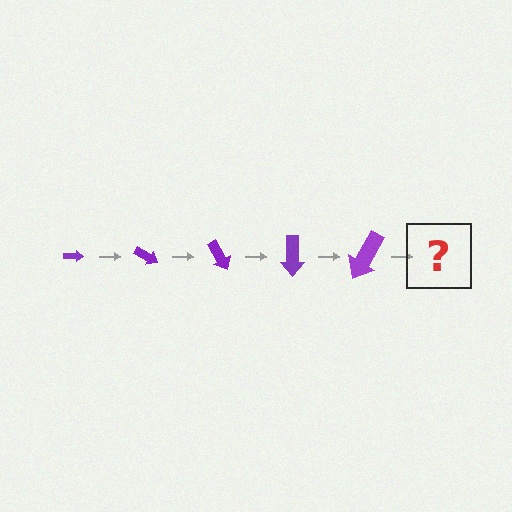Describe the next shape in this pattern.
It should be an arrow, larger than the previous one and rotated 150 degrees from the start.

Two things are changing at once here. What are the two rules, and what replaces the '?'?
The two rules are that the arrow grows larger each step and it rotates 30 degrees each step. The '?' should be an arrow, larger than the previous one and rotated 150 degrees from the start.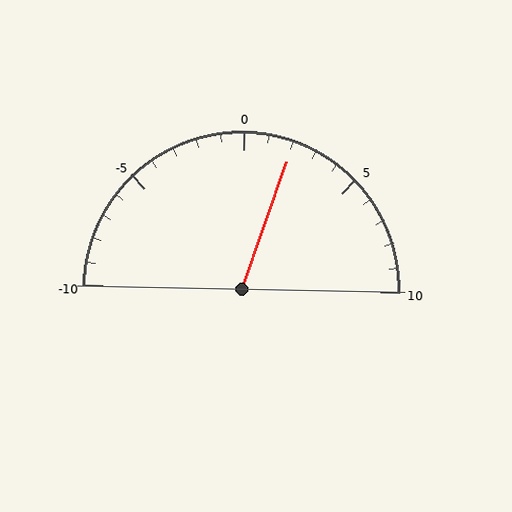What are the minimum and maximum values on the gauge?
The gauge ranges from -10 to 10.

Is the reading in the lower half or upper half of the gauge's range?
The reading is in the upper half of the range (-10 to 10).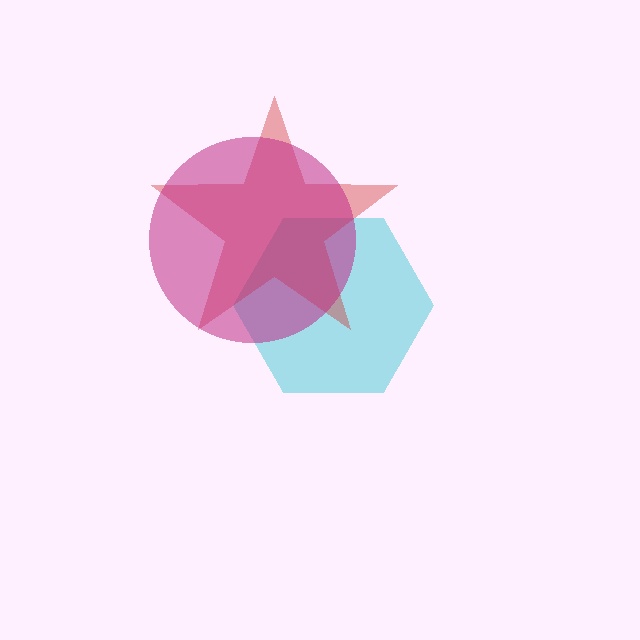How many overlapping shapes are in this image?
There are 3 overlapping shapes in the image.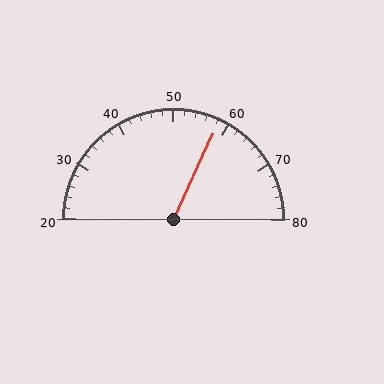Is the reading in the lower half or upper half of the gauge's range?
The reading is in the upper half of the range (20 to 80).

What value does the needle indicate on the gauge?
The needle indicates approximately 58.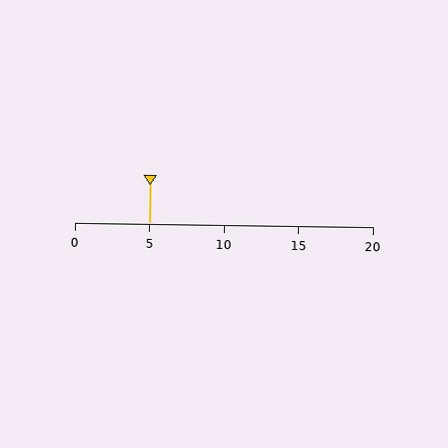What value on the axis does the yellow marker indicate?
The marker indicates approximately 5.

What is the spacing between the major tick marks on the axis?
The major ticks are spaced 5 apart.